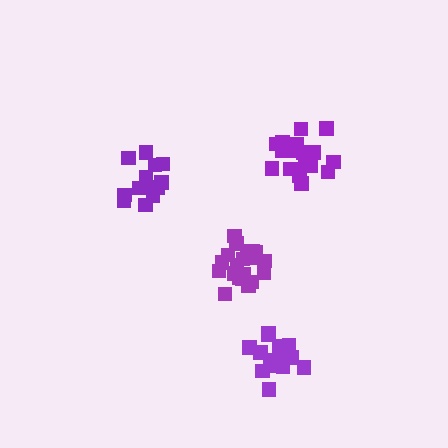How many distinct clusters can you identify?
There are 4 distinct clusters.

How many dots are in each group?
Group 1: 14 dots, Group 2: 14 dots, Group 3: 20 dots, Group 4: 20 dots (68 total).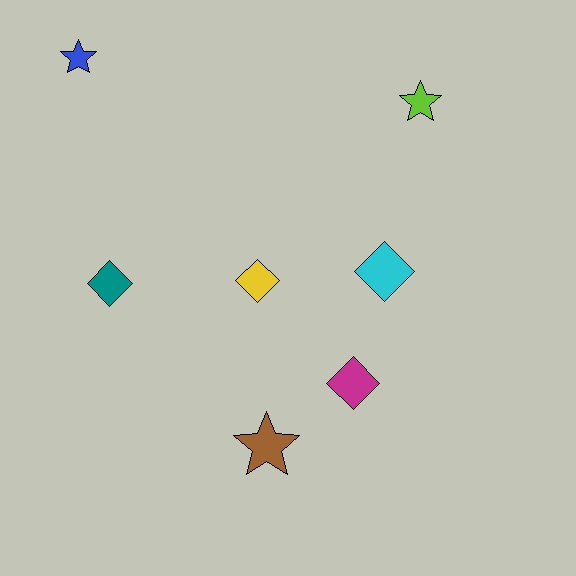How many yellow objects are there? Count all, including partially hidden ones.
There is 1 yellow object.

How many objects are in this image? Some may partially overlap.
There are 7 objects.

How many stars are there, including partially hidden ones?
There are 3 stars.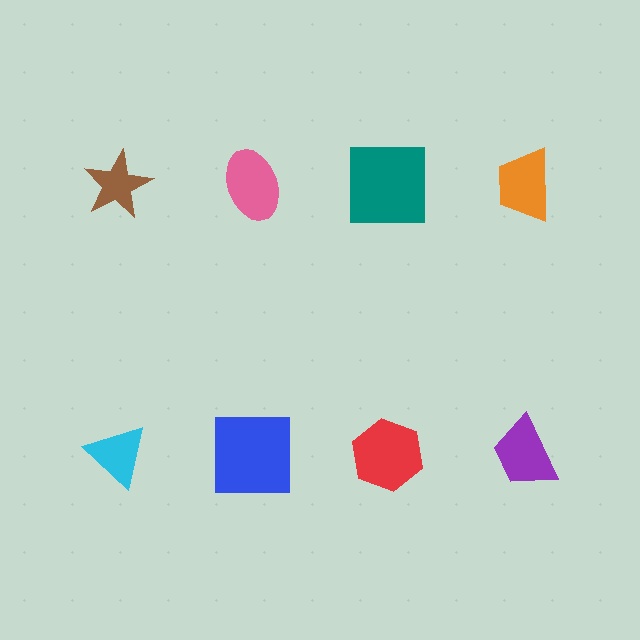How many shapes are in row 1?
4 shapes.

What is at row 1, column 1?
A brown star.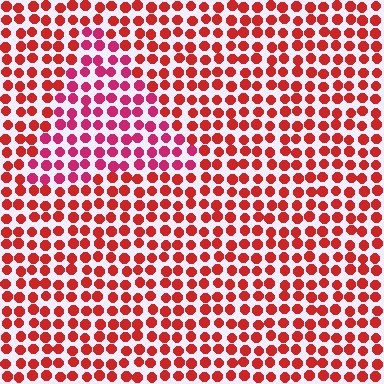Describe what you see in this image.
The image is filled with small red elements in a uniform arrangement. A triangle-shaped region is visible where the elements are tinted to a slightly different hue, forming a subtle color boundary.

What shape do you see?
I see a triangle.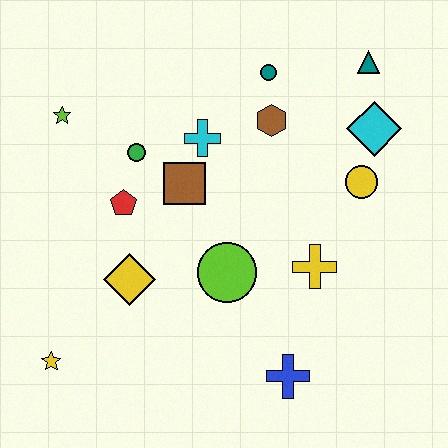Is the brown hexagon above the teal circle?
No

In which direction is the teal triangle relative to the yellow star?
The teal triangle is to the right of the yellow star.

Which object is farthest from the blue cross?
The lime star is farthest from the blue cross.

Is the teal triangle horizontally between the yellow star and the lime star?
No